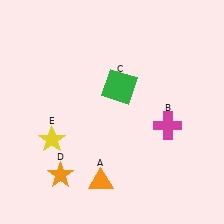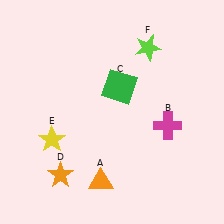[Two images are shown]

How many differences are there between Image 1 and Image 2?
There is 1 difference between the two images.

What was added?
A lime star (F) was added in Image 2.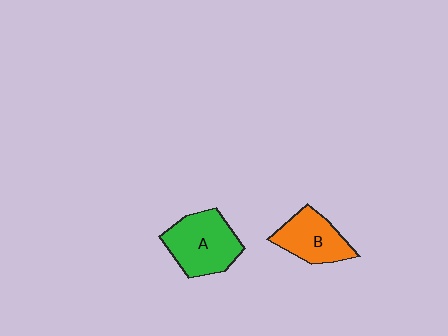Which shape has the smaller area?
Shape B (orange).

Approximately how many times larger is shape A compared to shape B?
Approximately 1.3 times.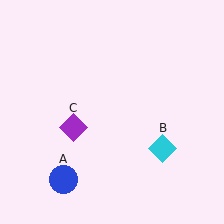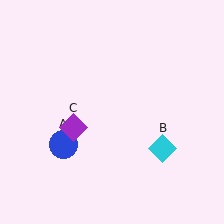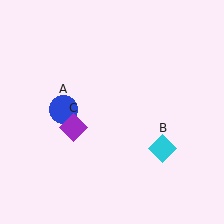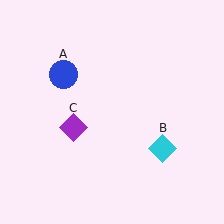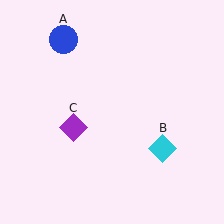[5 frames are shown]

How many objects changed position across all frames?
1 object changed position: blue circle (object A).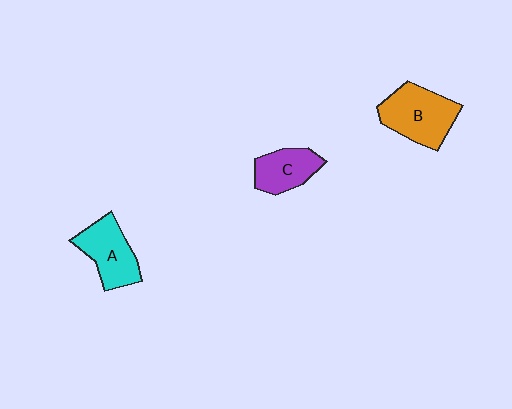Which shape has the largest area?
Shape B (orange).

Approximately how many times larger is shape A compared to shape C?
Approximately 1.2 times.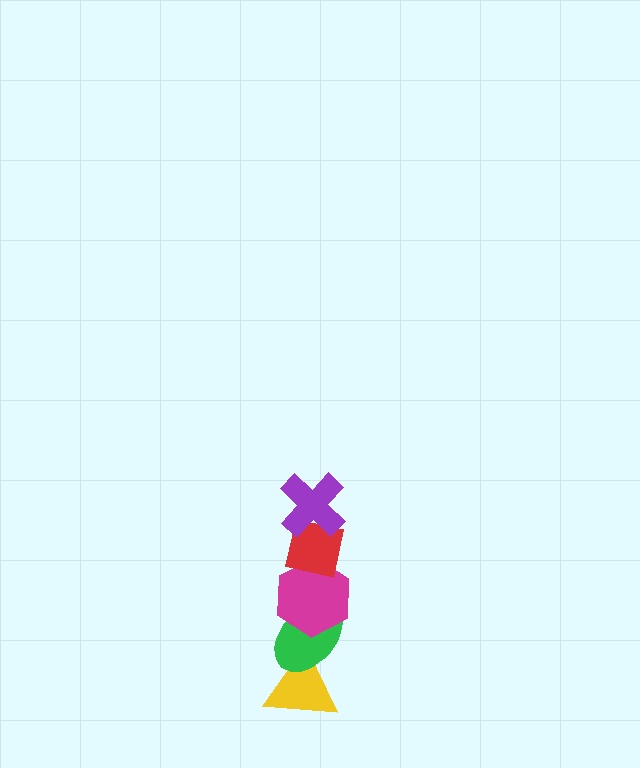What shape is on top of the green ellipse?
The magenta hexagon is on top of the green ellipse.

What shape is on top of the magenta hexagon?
The red square is on top of the magenta hexagon.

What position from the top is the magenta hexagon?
The magenta hexagon is 3rd from the top.